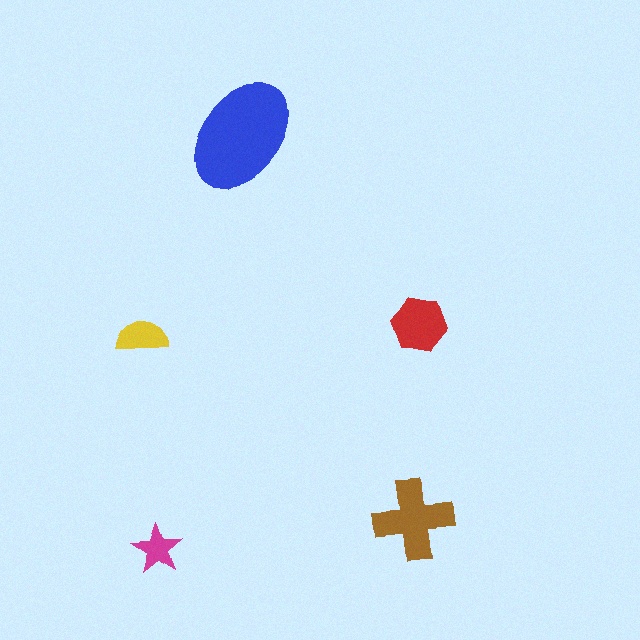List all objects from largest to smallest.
The blue ellipse, the brown cross, the red hexagon, the yellow semicircle, the magenta star.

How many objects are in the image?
There are 5 objects in the image.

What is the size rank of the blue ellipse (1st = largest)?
1st.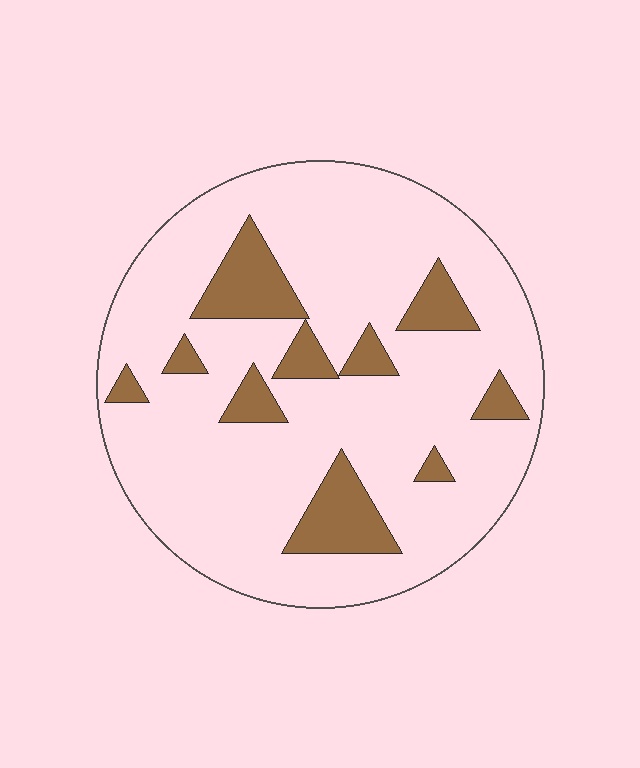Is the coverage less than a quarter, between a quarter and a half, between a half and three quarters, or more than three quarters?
Less than a quarter.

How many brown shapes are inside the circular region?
10.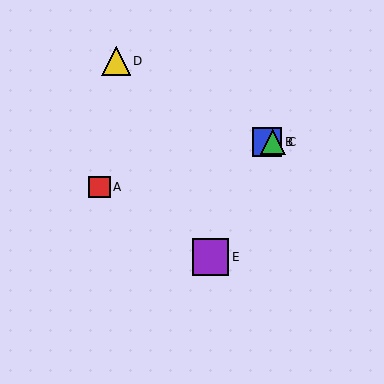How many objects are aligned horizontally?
2 objects (B, C) are aligned horizontally.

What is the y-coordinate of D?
Object D is at y≈61.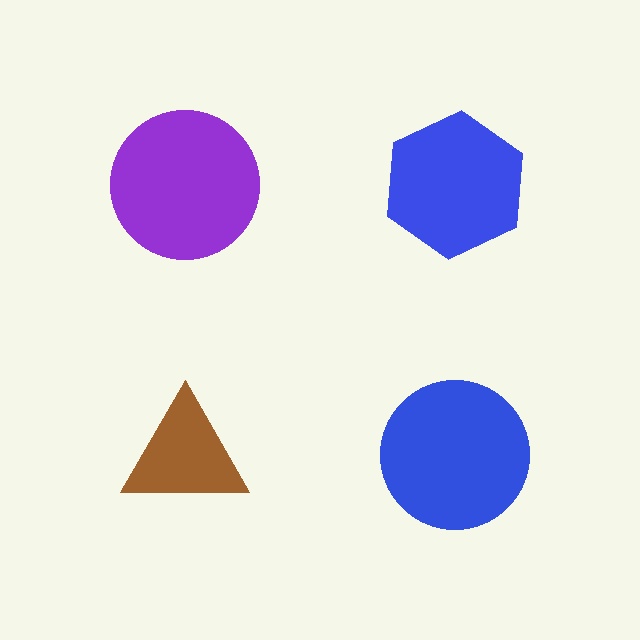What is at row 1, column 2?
A blue hexagon.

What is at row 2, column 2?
A blue circle.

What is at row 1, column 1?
A purple circle.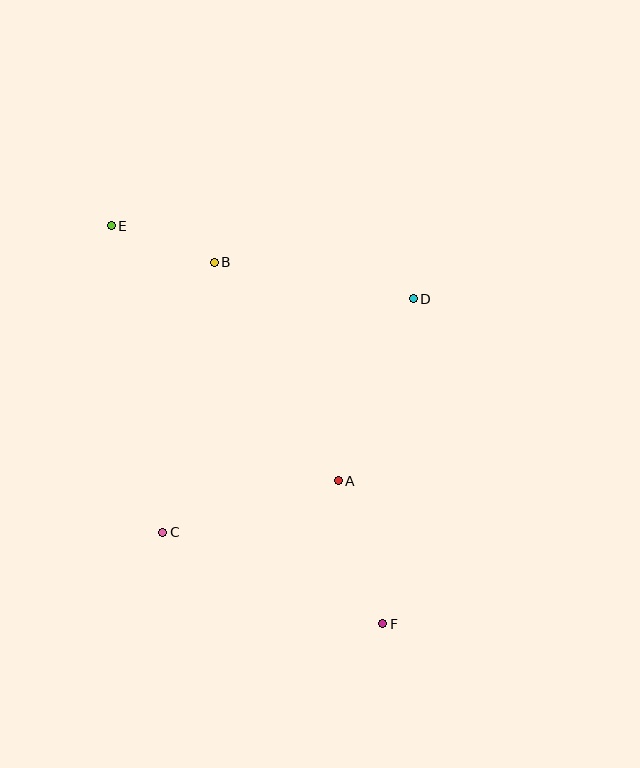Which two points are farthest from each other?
Points E and F are farthest from each other.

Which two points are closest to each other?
Points B and E are closest to each other.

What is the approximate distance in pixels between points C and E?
The distance between C and E is approximately 311 pixels.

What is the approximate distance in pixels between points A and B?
The distance between A and B is approximately 251 pixels.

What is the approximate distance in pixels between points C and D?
The distance between C and D is approximately 342 pixels.